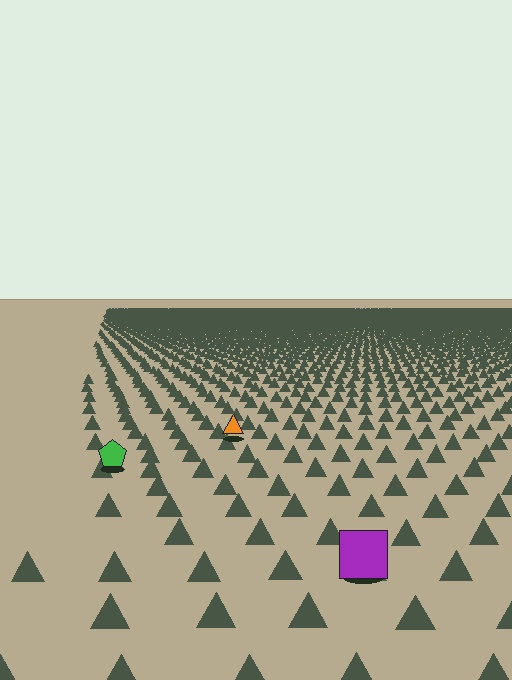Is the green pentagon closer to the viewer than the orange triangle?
Yes. The green pentagon is closer — you can tell from the texture gradient: the ground texture is coarser near it.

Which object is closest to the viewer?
The purple square is closest. The texture marks near it are larger and more spread out.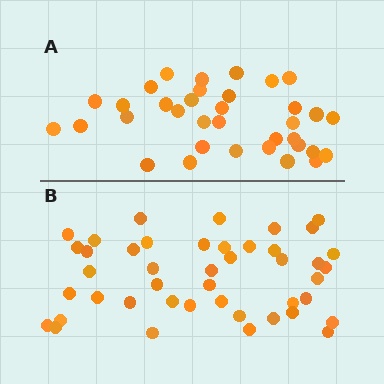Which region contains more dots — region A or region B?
Region B (the bottom region) has more dots.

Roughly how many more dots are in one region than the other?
Region B has roughly 8 or so more dots than region A.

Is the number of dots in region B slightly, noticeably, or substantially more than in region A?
Region B has noticeably more, but not dramatically so. The ratio is roughly 1.3 to 1.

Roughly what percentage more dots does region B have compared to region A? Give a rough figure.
About 25% more.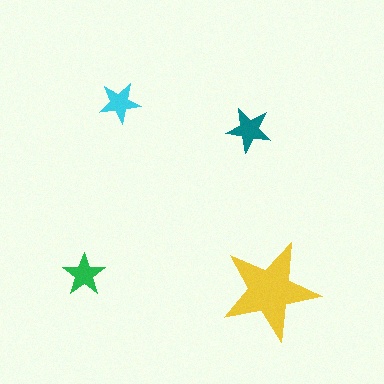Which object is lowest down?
The yellow star is bottommost.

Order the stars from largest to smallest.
the yellow one, the teal one, the green one, the cyan one.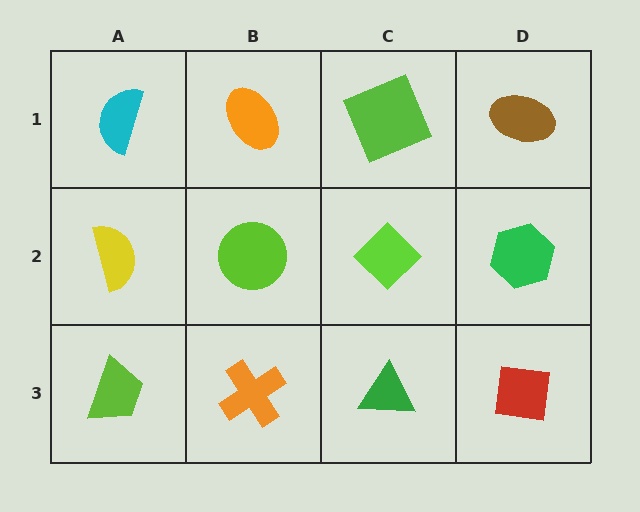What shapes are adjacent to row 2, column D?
A brown ellipse (row 1, column D), a red square (row 3, column D), a lime diamond (row 2, column C).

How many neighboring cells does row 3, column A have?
2.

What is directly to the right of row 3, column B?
A green triangle.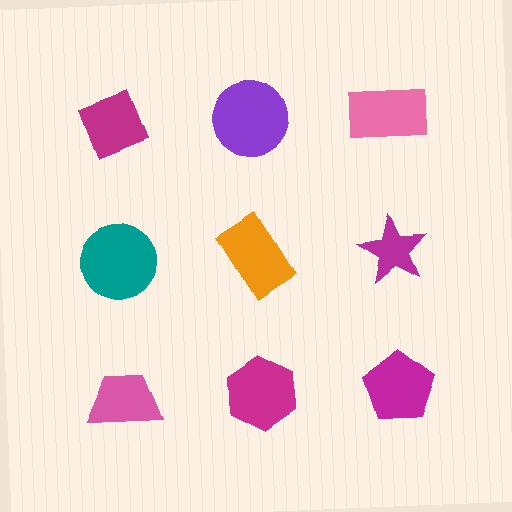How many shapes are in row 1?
3 shapes.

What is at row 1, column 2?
A purple circle.